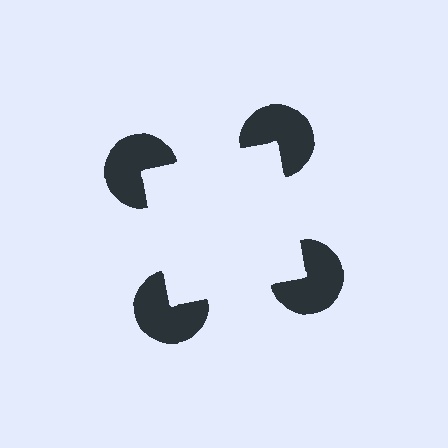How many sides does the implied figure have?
4 sides.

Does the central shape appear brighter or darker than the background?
It typically appears slightly brighter than the background, even though no actual brightness change is drawn.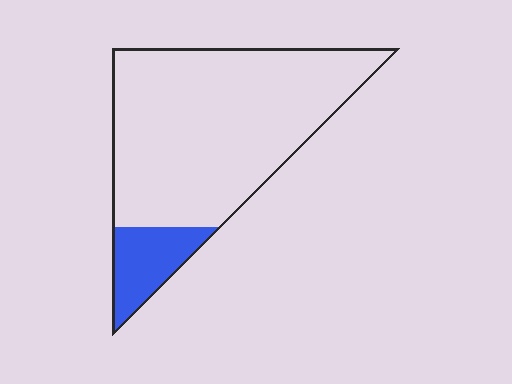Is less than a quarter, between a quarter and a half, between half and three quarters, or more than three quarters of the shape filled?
Less than a quarter.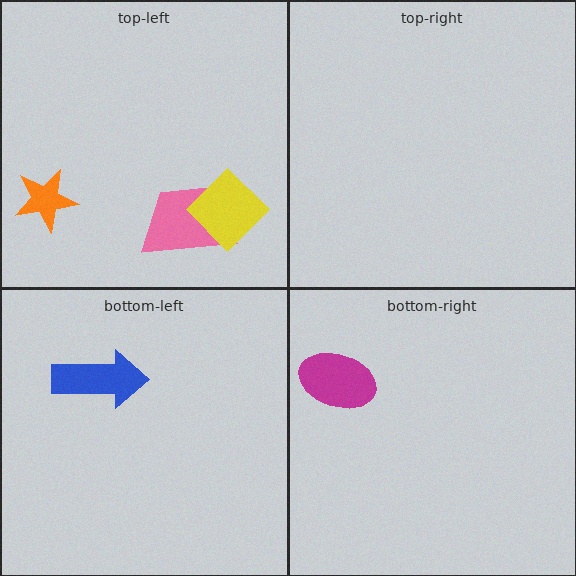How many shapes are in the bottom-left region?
1.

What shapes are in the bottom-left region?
The blue arrow.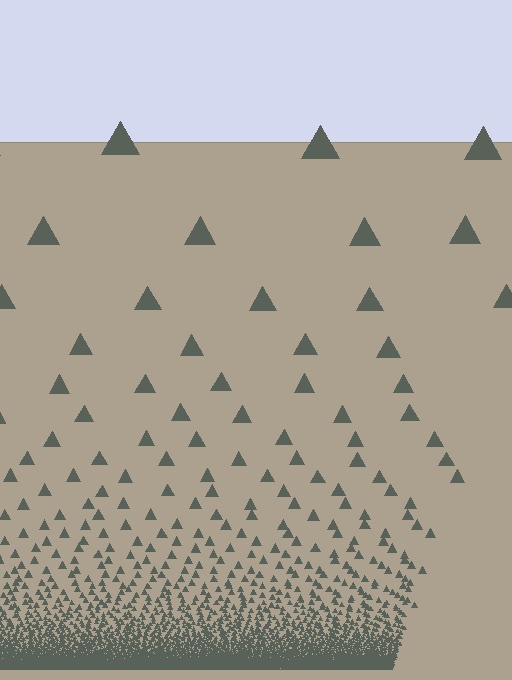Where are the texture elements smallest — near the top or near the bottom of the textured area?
Near the bottom.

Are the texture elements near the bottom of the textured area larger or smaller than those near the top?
Smaller. The gradient is inverted — elements near the bottom are smaller and denser.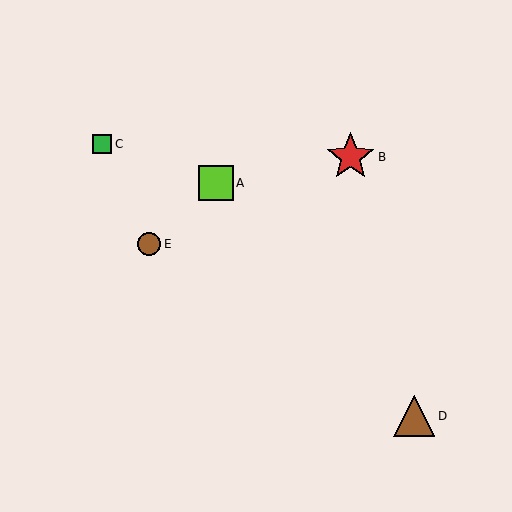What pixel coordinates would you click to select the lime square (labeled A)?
Click at (216, 183) to select the lime square A.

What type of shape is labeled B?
Shape B is a red star.